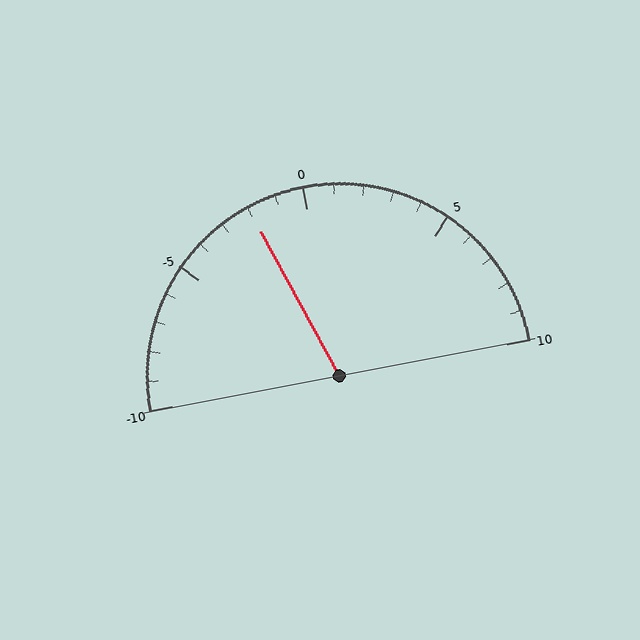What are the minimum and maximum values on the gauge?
The gauge ranges from -10 to 10.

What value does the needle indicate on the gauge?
The needle indicates approximately -2.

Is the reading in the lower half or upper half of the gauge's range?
The reading is in the lower half of the range (-10 to 10).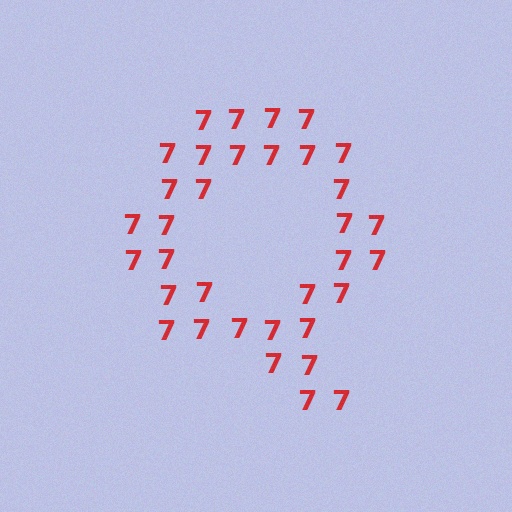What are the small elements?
The small elements are digit 7's.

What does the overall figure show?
The overall figure shows the letter Q.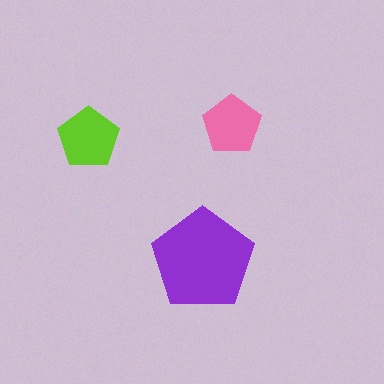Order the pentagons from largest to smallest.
the purple one, the lime one, the pink one.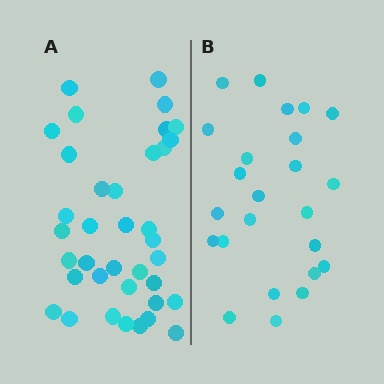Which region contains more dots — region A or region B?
Region A (the left region) has more dots.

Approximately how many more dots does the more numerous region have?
Region A has approximately 15 more dots than region B.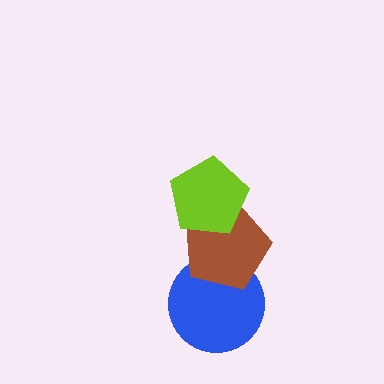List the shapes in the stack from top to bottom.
From top to bottom: the lime pentagon, the brown pentagon, the blue circle.